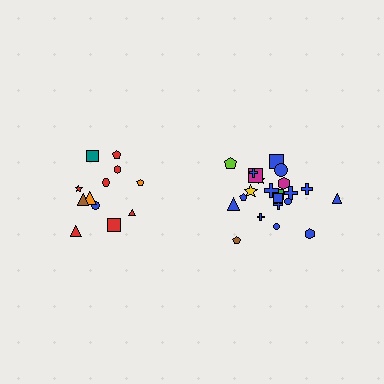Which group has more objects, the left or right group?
The right group.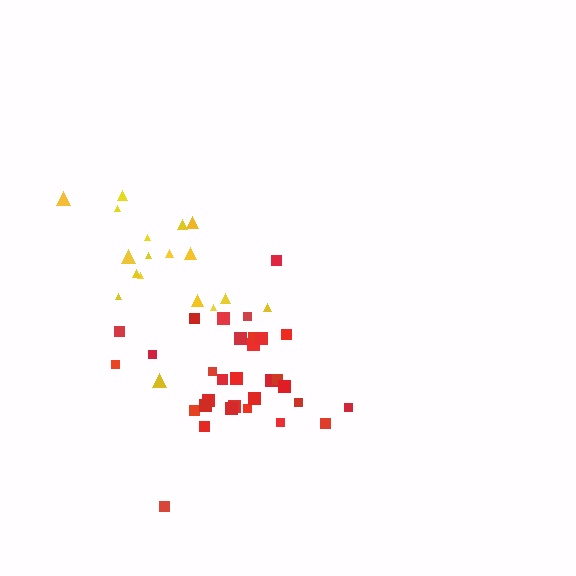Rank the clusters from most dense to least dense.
red, yellow.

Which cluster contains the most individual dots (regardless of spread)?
Red (31).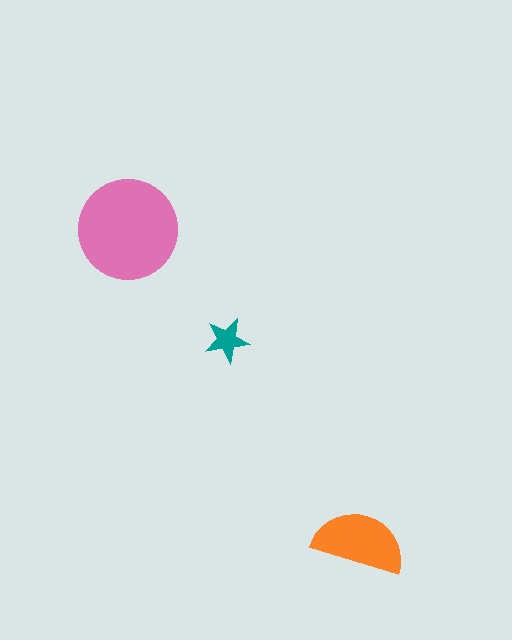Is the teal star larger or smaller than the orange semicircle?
Smaller.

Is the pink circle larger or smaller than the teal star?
Larger.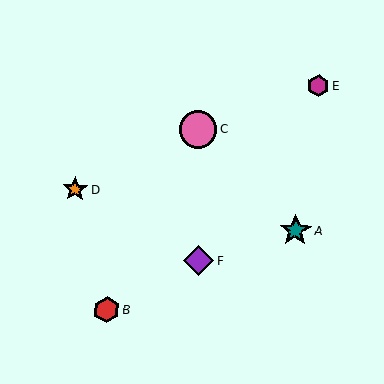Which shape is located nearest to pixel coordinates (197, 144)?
The pink circle (labeled C) at (198, 129) is nearest to that location.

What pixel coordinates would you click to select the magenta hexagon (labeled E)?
Click at (319, 85) to select the magenta hexagon E.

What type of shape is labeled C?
Shape C is a pink circle.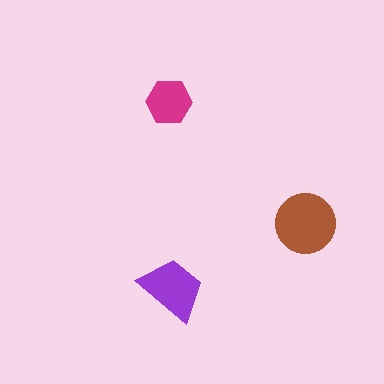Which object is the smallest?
The magenta hexagon.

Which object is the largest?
The brown circle.